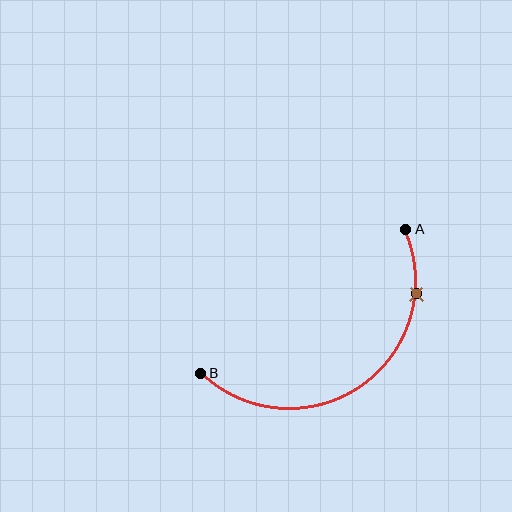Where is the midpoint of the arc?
The arc midpoint is the point on the curve farthest from the straight line joining A and B. It sits below and to the right of that line.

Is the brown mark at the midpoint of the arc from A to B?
No. The brown mark lies on the arc but is closer to endpoint A. The arc midpoint would be at the point on the curve equidistant along the arc from both A and B.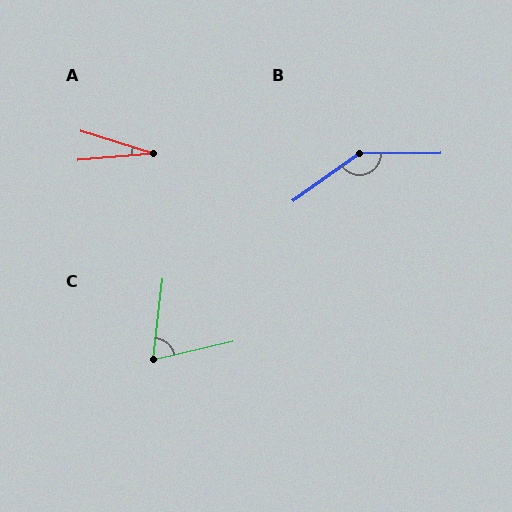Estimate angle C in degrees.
Approximately 70 degrees.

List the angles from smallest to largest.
A (22°), C (70°), B (145°).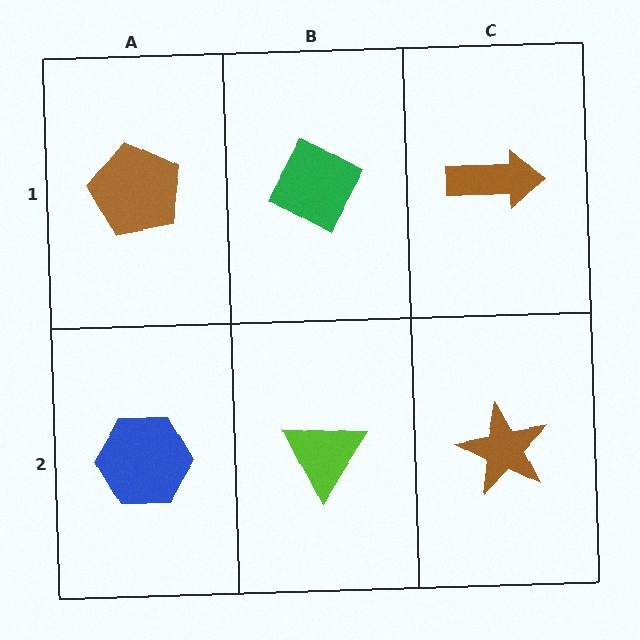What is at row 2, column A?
A blue hexagon.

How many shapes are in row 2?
3 shapes.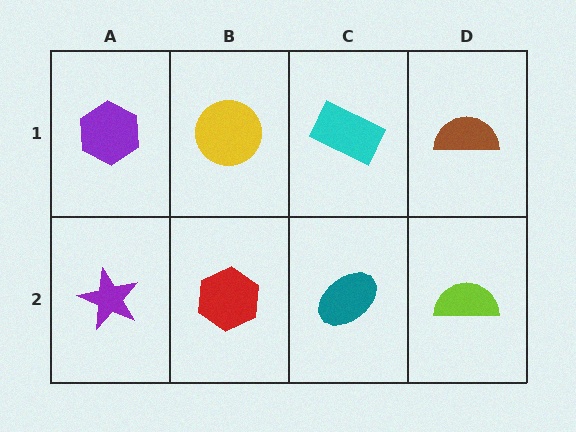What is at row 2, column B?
A red hexagon.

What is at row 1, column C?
A cyan rectangle.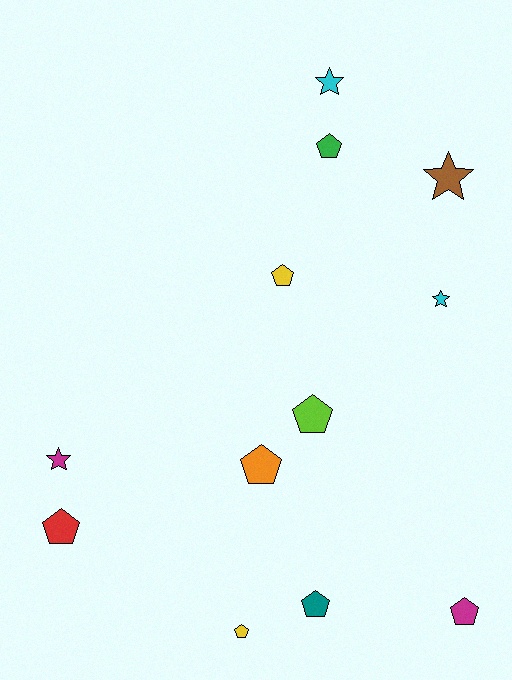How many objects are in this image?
There are 12 objects.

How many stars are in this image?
There are 4 stars.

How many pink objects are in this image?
There are no pink objects.